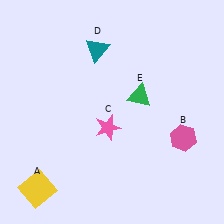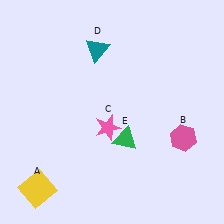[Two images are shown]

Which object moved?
The green triangle (E) moved down.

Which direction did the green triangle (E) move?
The green triangle (E) moved down.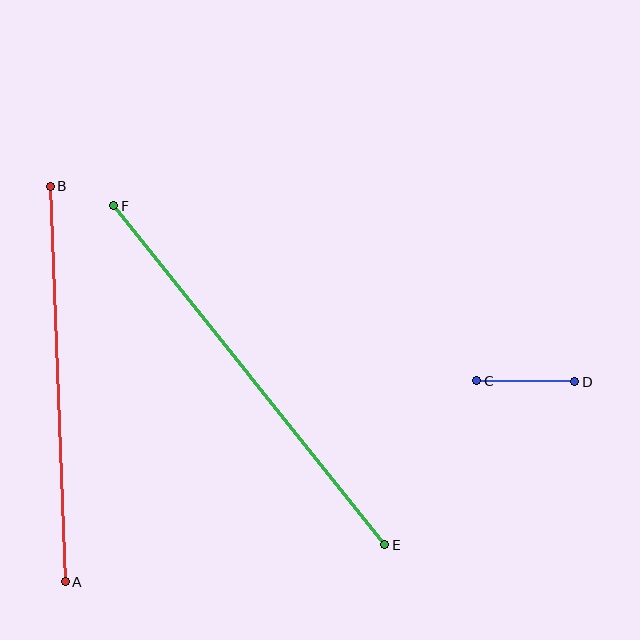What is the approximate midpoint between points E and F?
The midpoint is at approximately (249, 375) pixels.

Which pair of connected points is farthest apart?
Points E and F are farthest apart.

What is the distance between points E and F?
The distance is approximately 434 pixels.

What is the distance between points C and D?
The distance is approximately 98 pixels.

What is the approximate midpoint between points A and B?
The midpoint is at approximately (58, 384) pixels.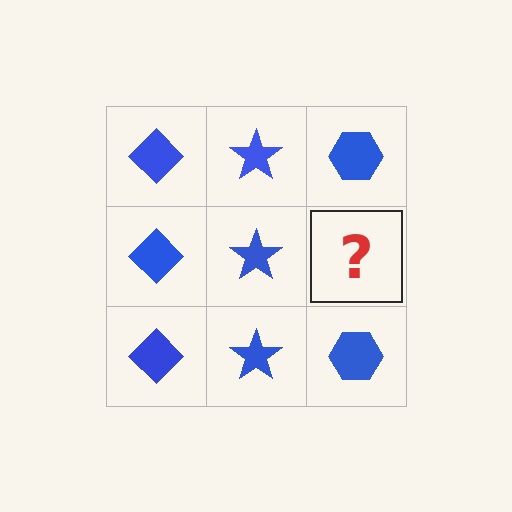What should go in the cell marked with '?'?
The missing cell should contain a blue hexagon.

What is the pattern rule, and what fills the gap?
The rule is that each column has a consistent shape. The gap should be filled with a blue hexagon.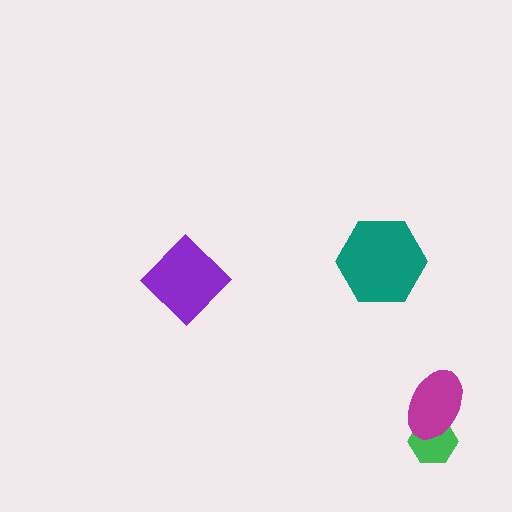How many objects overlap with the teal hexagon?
0 objects overlap with the teal hexagon.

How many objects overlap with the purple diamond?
0 objects overlap with the purple diamond.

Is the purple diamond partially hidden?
No, no other shape covers it.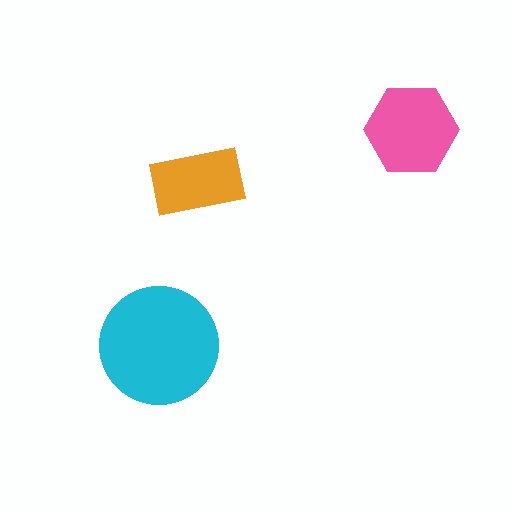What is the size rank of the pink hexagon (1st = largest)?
2nd.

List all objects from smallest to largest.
The orange rectangle, the pink hexagon, the cyan circle.